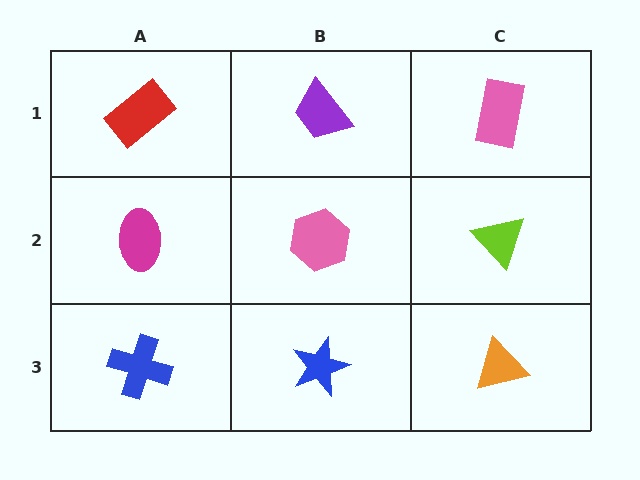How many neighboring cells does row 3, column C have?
2.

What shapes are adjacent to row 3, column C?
A lime triangle (row 2, column C), a blue star (row 3, column B).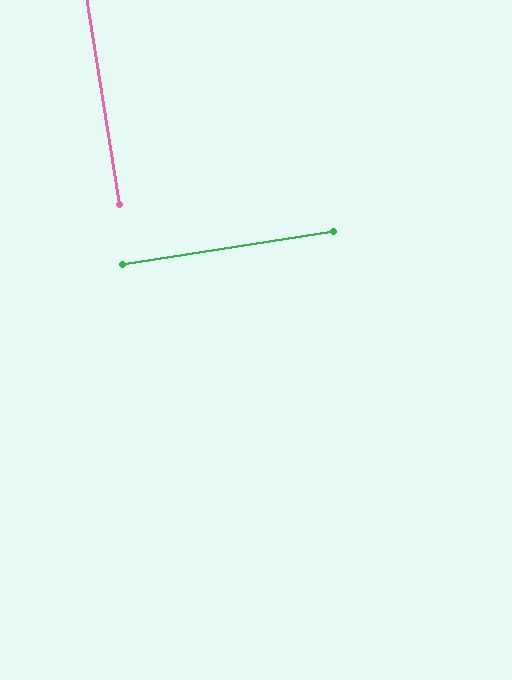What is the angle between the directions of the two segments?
Approximately 90 degrees.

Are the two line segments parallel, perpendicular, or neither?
Perpendicular — they meet at approximately 90°.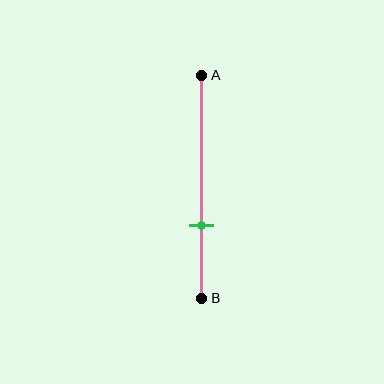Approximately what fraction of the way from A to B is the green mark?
The green mark is approximately 65% of the way from A to B.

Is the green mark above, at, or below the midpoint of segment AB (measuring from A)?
The green mark is below the midpoint of segment AB.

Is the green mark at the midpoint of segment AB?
No, the mark is at about 65% from A, not at the 50% midpoint.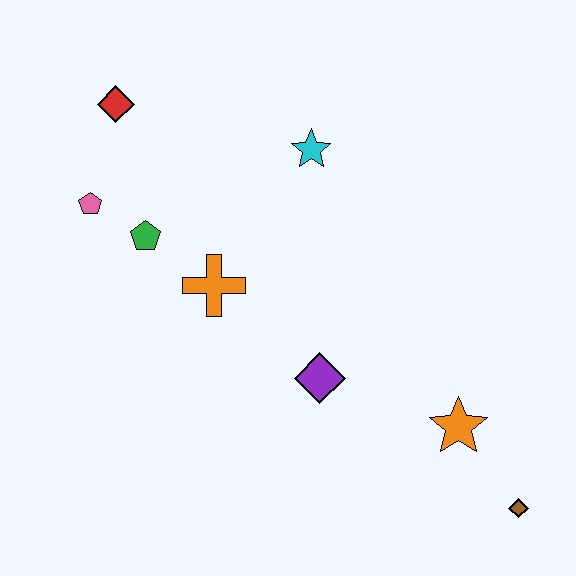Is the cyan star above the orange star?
Yes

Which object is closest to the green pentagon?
The pink pentagon is closest to the green pentagon.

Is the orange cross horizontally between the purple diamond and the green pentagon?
Yes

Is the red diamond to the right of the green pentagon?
No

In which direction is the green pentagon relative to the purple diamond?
The green pentagon is to the left of the purple diamond.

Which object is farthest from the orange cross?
The brown diamond is farthest from the orange cross.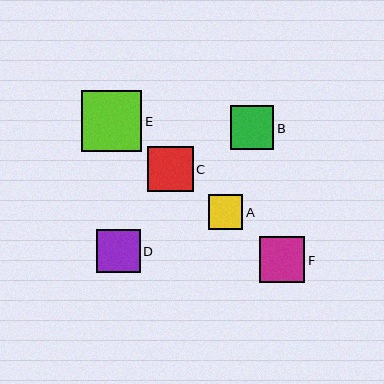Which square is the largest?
Square E is the largest with a size of approximately 61 pixels.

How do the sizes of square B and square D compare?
Square B and square D are approximately the same size.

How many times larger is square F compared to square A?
Square F is approximately 1.3 times the size of square A.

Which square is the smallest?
Square A is the smallest with a size of approximately 34 pixels.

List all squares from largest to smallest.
From largest to smallest: E, C, F, B, D, A.